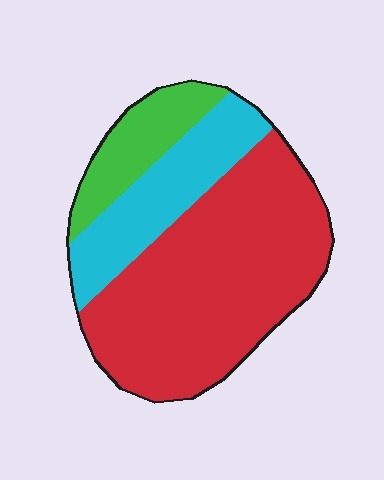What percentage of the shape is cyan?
Cyan covers 23% of the shape.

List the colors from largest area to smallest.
From largest to smallest: red, cyan, green.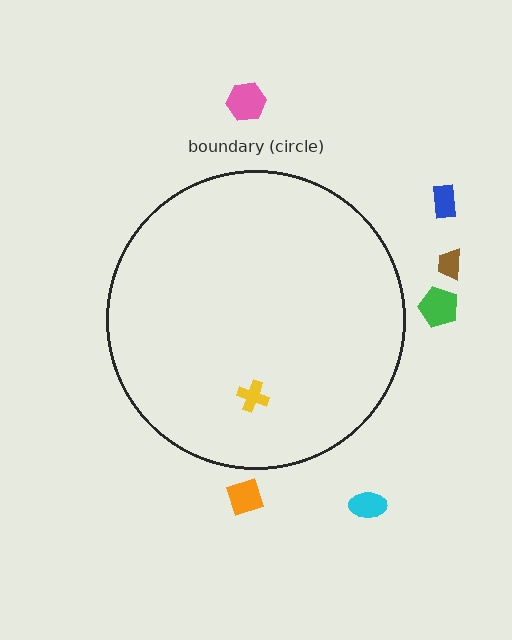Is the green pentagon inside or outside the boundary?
Outside.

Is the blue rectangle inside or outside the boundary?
Outside.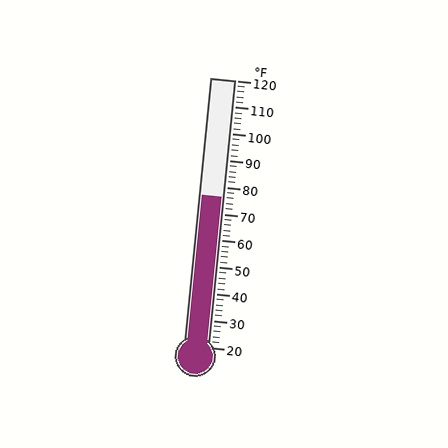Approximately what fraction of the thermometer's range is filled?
The thermometer is filled to approximately 55% of its range.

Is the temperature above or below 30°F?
The temperature is above 30°F.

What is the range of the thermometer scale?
The thermometer scale ranges from 20°F to 120°F.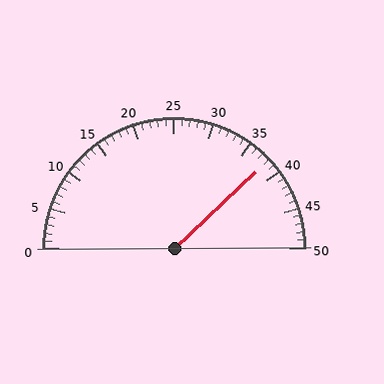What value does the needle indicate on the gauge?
The needle indicates approximately 38.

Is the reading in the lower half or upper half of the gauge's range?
The reading is in the upper half of the range (0 to 50).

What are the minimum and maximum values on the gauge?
The gauge ranges from 0 to 50.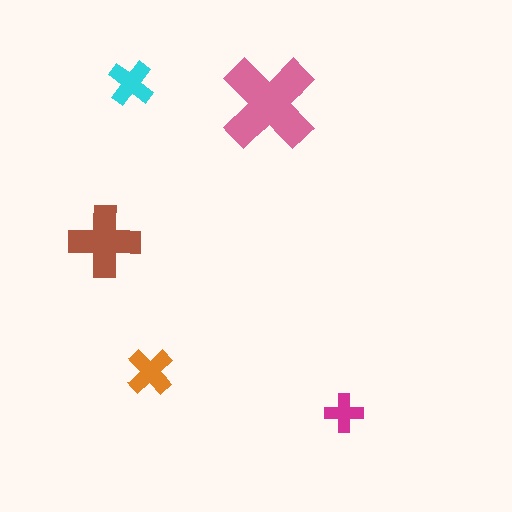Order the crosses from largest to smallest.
the pink one, the brown one, the orange one, the cyan one, the magenta one.